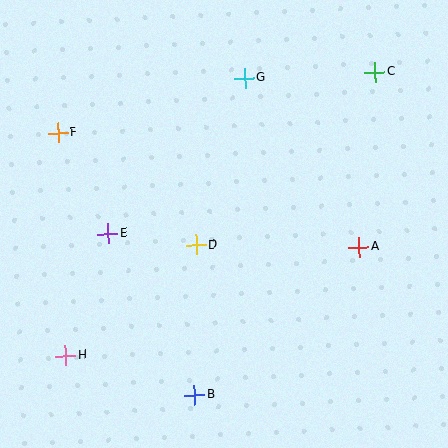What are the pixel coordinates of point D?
Point D is at (196, 245).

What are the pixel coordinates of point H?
Point H is at (65, 355).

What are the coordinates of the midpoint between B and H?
The midpoint between B and H is at (130, 375).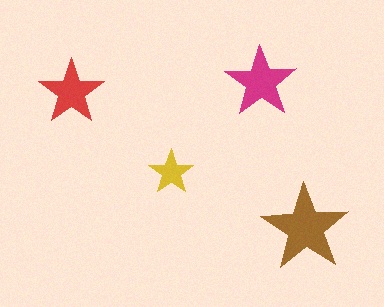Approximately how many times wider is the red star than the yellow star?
About 1.5 times wider.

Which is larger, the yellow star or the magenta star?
The magenta one.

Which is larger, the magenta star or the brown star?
The brown one.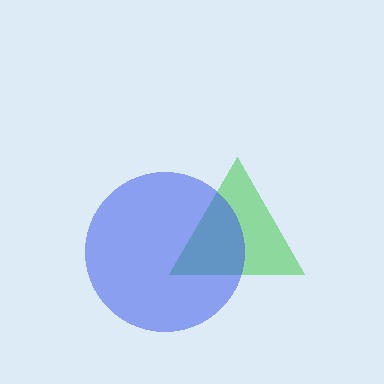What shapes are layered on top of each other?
The layered shapes are: a green triangle, a blue circle.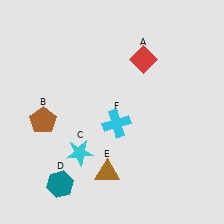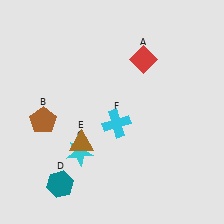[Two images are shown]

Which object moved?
The brown triangle (E) moved up.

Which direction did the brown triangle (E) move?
The brown triangle (E) moved up.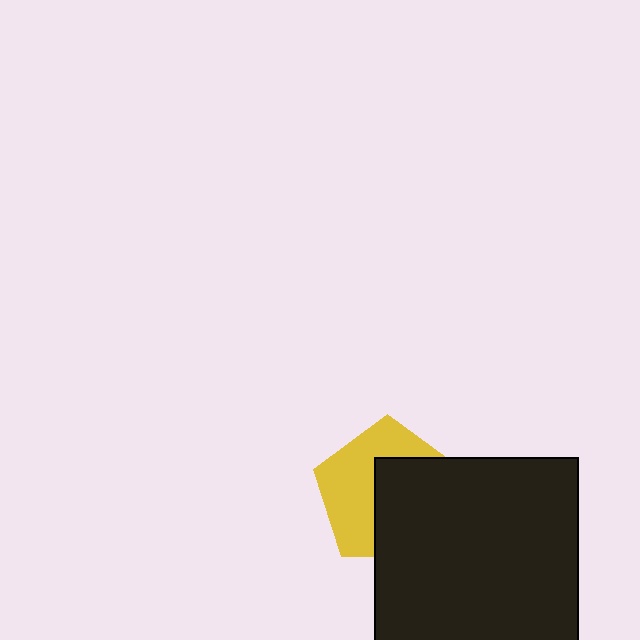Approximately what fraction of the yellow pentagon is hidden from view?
Roughly 51% of the yellow pentagon is hidden behind the black square.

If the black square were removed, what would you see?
You would see the complete yellow pentagon.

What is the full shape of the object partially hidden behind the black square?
The partially hidden object is a yellow pentagon.